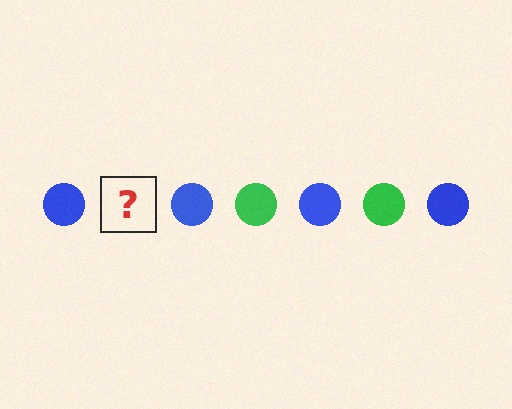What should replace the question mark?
The question mark should be replaced with a green circle.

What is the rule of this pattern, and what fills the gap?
The rule is that the pattern cycles through blue, green circles. The gap should be filled with a green circle.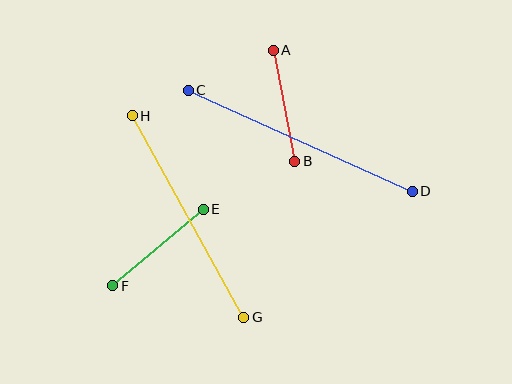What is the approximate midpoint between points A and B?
The midpoint is at approximately (284, 106) pixels.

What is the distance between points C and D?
The distance is approximately 245 pixels.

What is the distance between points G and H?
The distance is approximately 230 pixels.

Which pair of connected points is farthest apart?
Points C and D are farthest apart.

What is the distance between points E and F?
The distance is approximately 118 pixels.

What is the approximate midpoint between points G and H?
The midpoint is at approximately (188, 217) pixels.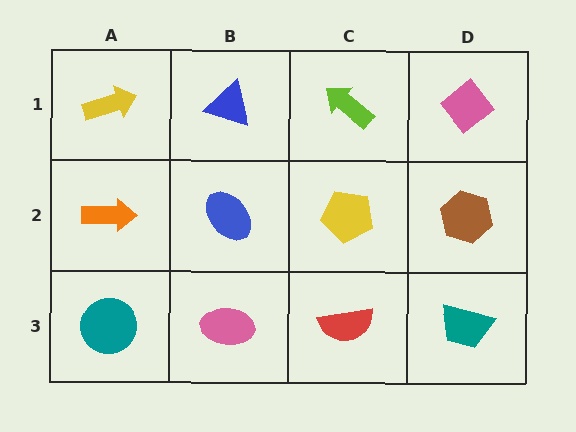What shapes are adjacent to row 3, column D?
A brown hexagon (row 2, column D), a red semicircle (row 3, column C).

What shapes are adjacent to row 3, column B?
A blue ellipse (row 2, column B), a teal circle (row 3, column A), a red semicircle (row 3, column C).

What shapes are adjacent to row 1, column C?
A yellow pentagon (row 2, column C), a blue triangle (row 1, column B), a pink diamond (row 1, column D).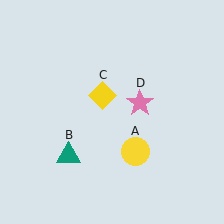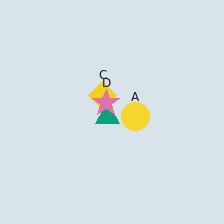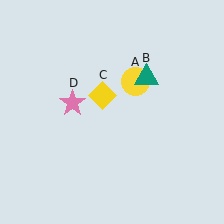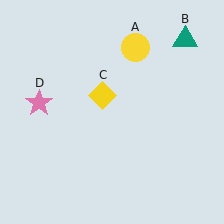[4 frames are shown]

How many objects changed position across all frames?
3 objects changed position: yellow circle (object A), teal triangle (object B), pink star (object D).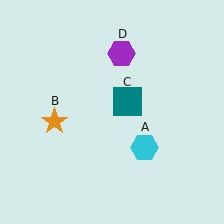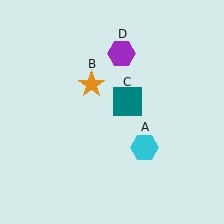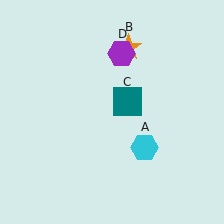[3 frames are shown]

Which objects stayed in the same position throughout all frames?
Cyan hexagon (object A) and teal square (object C) and purple hexagon (object D) remained stationary.